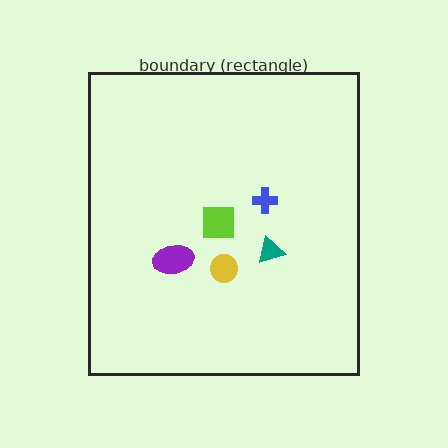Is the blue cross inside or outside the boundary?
Inside.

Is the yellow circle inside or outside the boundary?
Inside.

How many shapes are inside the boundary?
5 inside, 0 outside.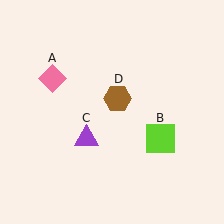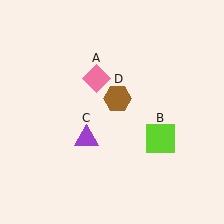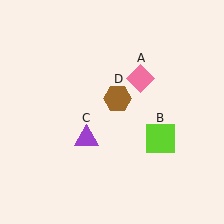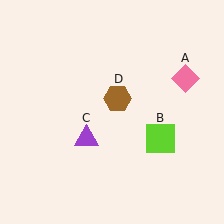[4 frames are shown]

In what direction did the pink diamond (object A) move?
The pink diamond (object A) moved right.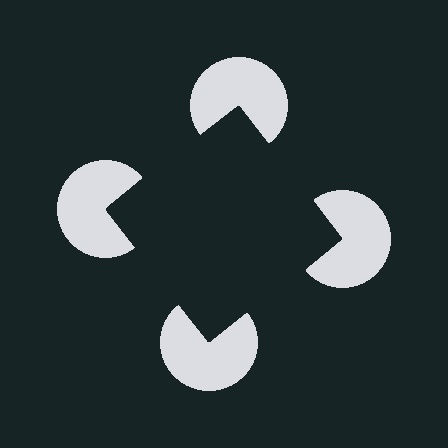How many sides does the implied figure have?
4 sides.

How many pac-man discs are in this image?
There are 4 — one at each vertex of the illusory square.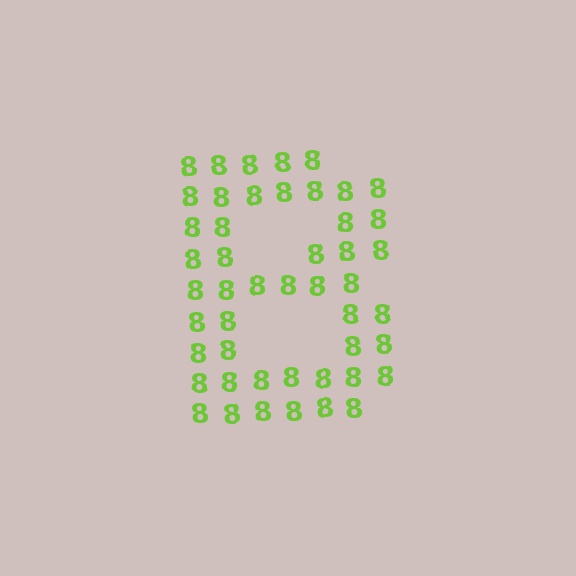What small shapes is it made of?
It is made of small digit 8's.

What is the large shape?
The large shape is the letter B.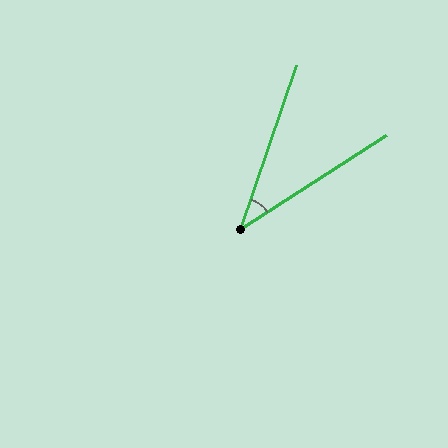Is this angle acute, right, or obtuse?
It is acute.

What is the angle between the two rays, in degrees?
Approximately 38 degrees.